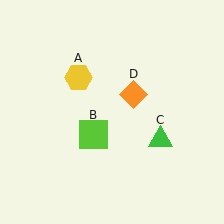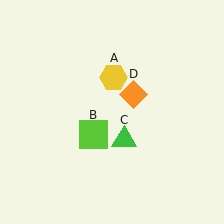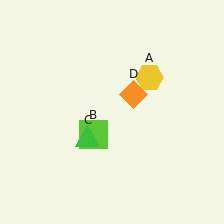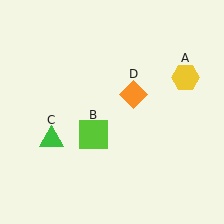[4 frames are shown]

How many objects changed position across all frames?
2 objects changed position: yellow hexagon (object A), green triangle (object C).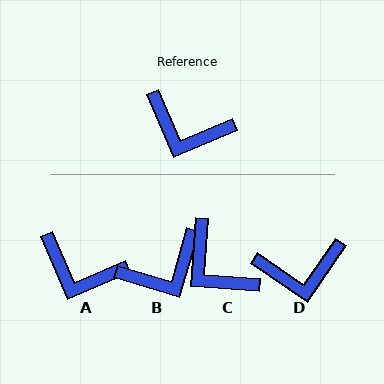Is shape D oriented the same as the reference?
No, it is off by about 32 degrees.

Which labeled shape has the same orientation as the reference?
A.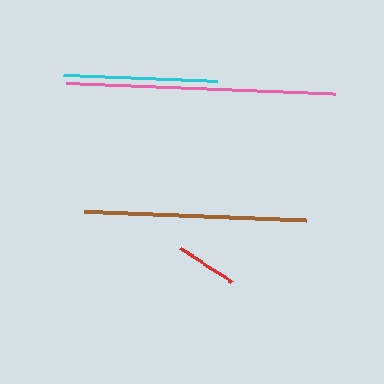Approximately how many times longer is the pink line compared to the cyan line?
The pink line is approximately 1.8 times the length of the cyan line.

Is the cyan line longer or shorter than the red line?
The cyan line is longer than the red line.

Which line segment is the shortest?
The red line is the shortest at approximately 62 pixels.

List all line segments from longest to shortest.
From longest to shortest: pink, brown, cyan, red.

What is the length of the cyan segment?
The cyan segment is approximately 154 pixels long.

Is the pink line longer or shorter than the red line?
The pink line is longer than the red line.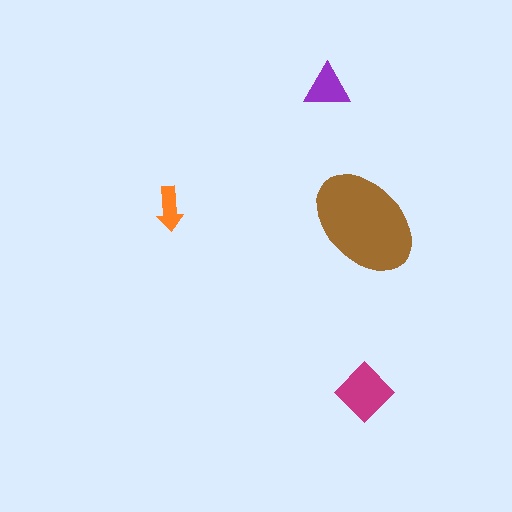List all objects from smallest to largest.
The orange arrow, the purple triangle, the magenta diamond, the brown ellipse.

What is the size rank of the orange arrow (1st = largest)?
4th.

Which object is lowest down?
The magenta diamond is bottommost.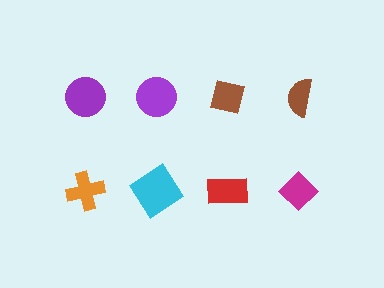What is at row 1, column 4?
A brown semicircle.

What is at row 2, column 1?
An orange cross.